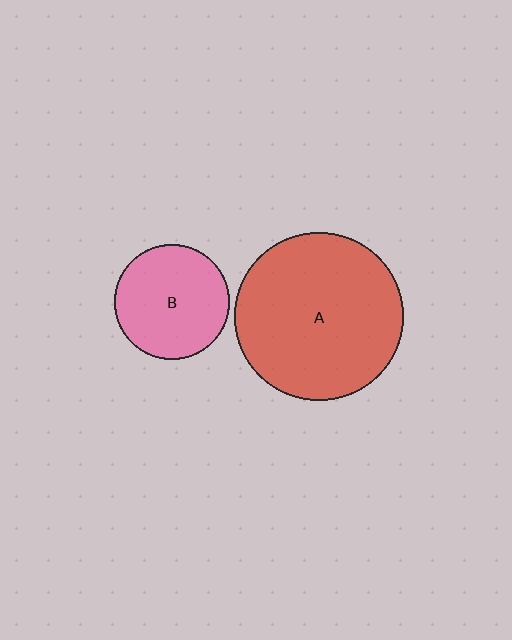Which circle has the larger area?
Circle A (red).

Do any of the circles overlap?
No, none of the circles overlap.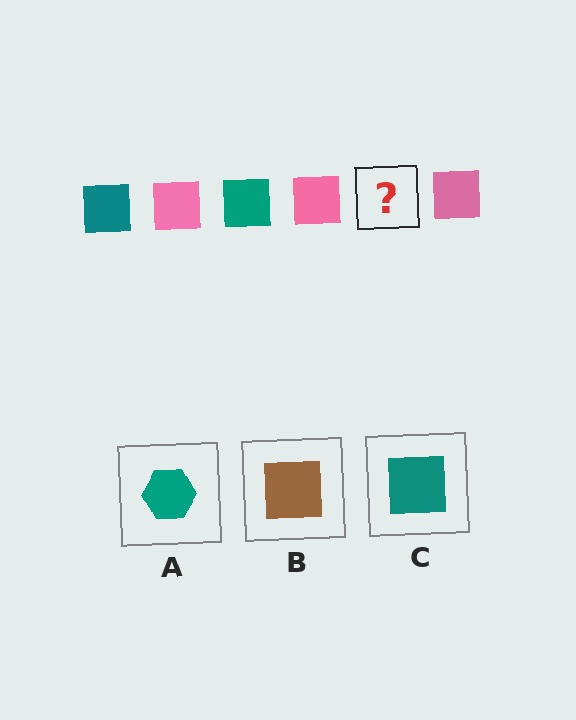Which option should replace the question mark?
Option C.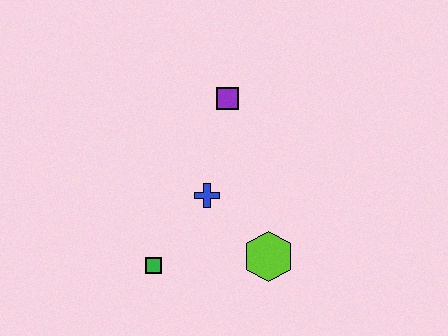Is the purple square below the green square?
No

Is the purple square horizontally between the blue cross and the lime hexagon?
Yes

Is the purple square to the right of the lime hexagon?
No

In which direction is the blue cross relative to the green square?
The blue cross is above the green square.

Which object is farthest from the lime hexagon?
The purple square is farthest from the lime hexagon.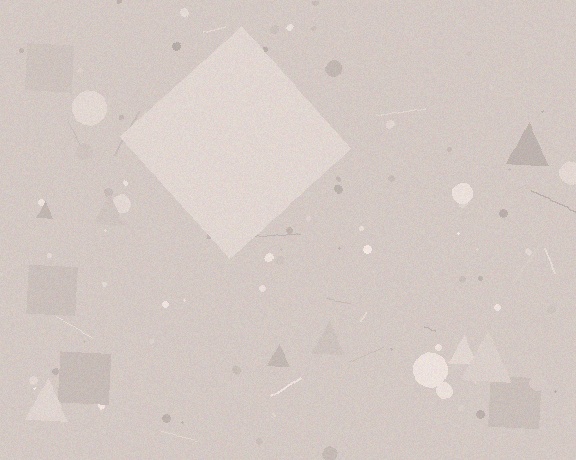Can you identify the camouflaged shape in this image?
The camouflaged shape is a diamond.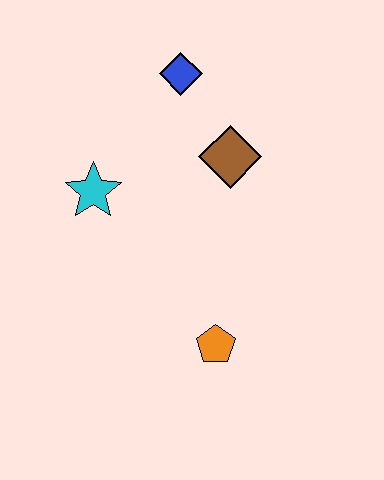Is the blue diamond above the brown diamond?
Yes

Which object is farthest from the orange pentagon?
The blue diamond is farthest from the orange pentagon.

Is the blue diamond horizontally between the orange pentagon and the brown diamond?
No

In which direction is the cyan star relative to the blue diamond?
The cyan star is below the blue diamond.